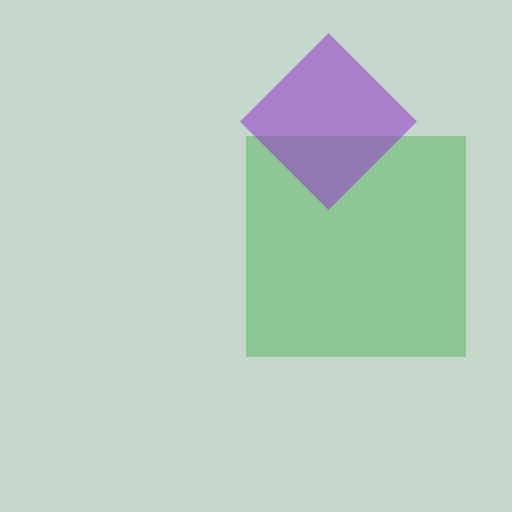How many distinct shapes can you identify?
There are 2 distinct shapes: a green square, a purple diamond.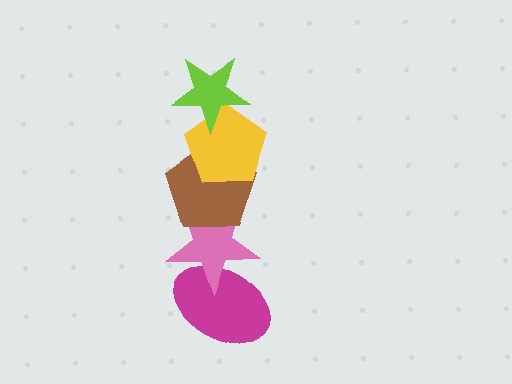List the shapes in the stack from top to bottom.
From top to bottom: the lime star, the yellow pentagon, the brown pentagon, the pink star, the magenta ellipse.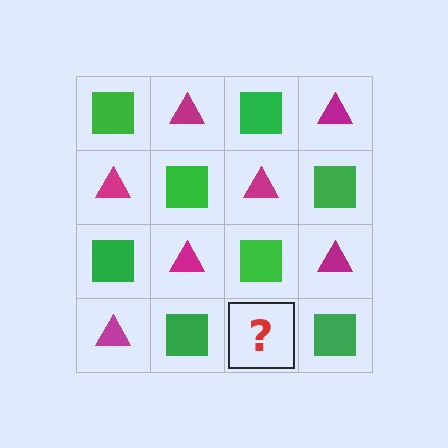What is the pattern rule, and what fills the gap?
The rule is that it alternates green square and magenta triangle in a checkerboard pattern. The gap should be filled with a magenta triangle.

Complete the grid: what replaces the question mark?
The question mark should be replaced with a magenta triangle.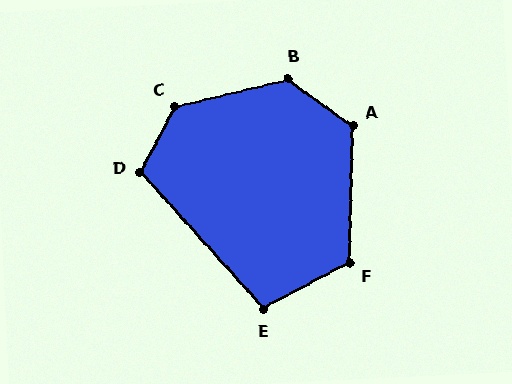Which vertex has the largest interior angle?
C, at approximately 132 degrees.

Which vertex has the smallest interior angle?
E, at approximately 104 degrees.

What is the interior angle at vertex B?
Approximately 130 degrees (obtuse).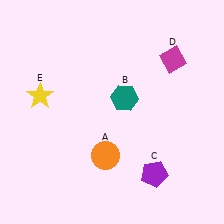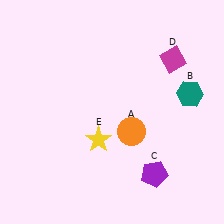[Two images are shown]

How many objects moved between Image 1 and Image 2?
3 objects moved between the two images.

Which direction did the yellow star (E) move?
The yellow star (E) moved right.